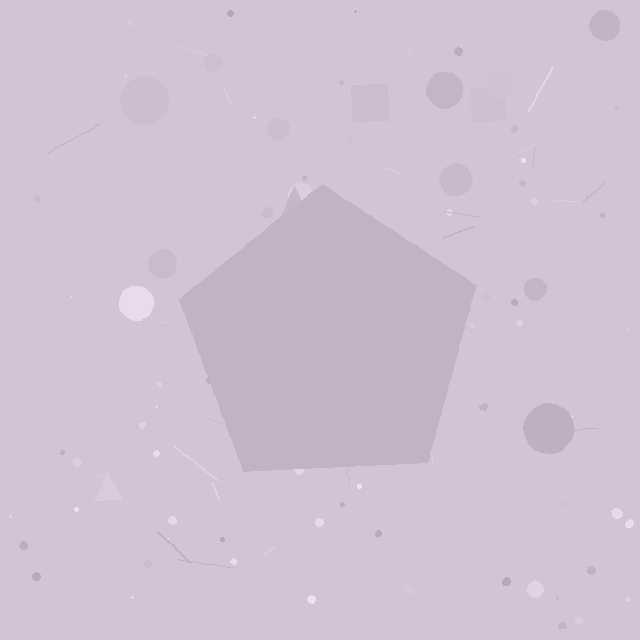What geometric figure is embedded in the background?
A pentagon is embedded in the background.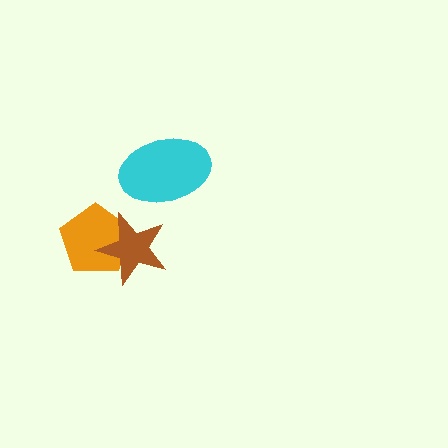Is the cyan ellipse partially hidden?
No, no other shape covers it.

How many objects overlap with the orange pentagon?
1 object overlaps with the orange pentagon.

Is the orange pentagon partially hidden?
Yes, it is partially covered by another shape.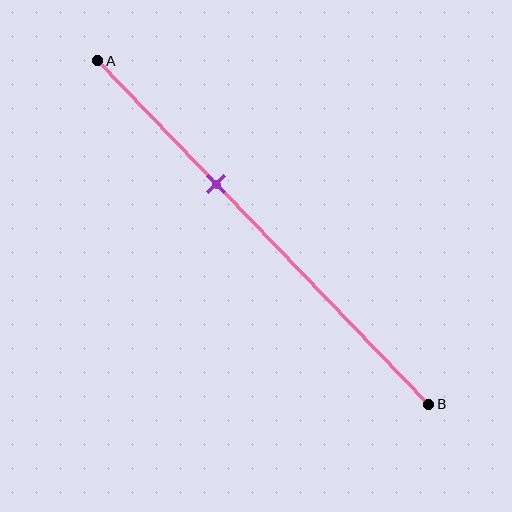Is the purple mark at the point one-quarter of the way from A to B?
No, the mark is at about 35% from A, not at the 25% one-quarter point.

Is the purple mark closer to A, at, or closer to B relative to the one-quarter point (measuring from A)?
The purple mark is closer to point B than the one-quarter point of segment AB.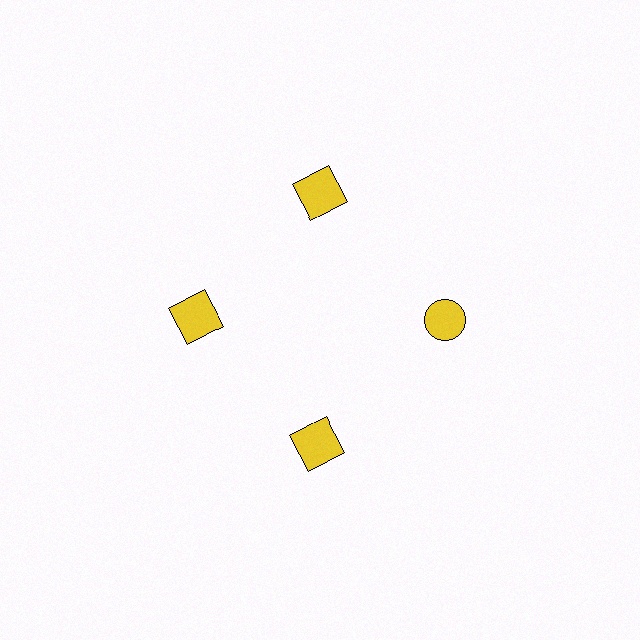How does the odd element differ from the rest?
It has a different shape: circle instead of square.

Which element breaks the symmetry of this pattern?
The yellow circle at roughly the 3 o'clock position breaks the symmetry. All other shapes are yellow squares.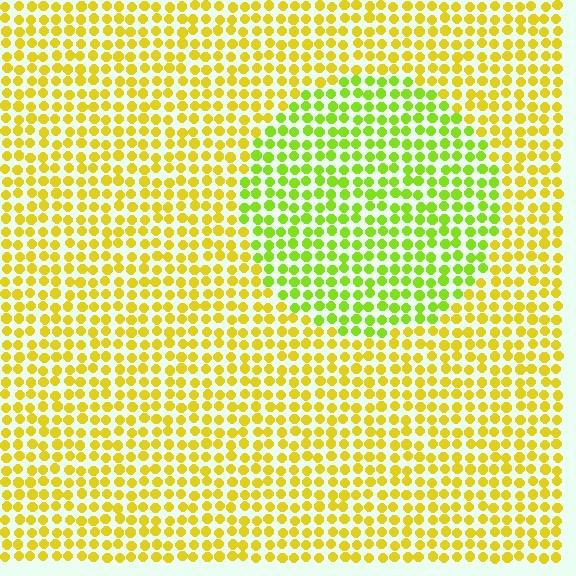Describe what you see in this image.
The image is filled with small yellow elements in a uniform arrangement. A circle-shaped region is visible where the elements are tinted to a slightly different hue, forming a subtle color boundary.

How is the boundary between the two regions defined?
The boundary is defined purely by a slight shift in hue (about 35 degrees). Spacing, size, and orientation are identical on both sides.